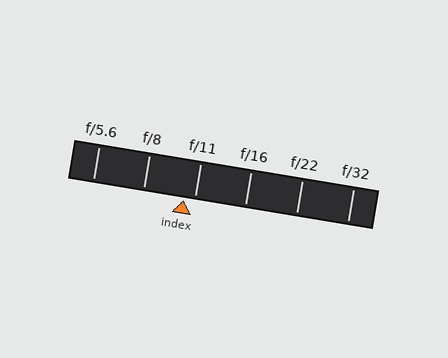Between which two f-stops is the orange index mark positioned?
The index mark is between f/8 and f/11.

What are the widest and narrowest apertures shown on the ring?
The widest aperture shown is f/5.6 and the narrowest is f/32.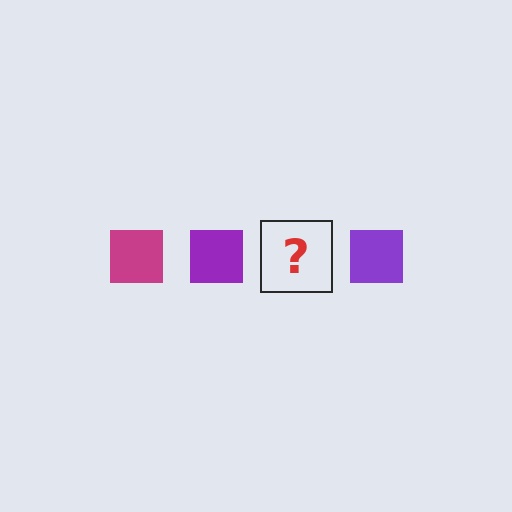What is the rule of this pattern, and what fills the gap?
The rule is that the pattern cycles through magenta, purple squares. The gap should be filled with a magenta square.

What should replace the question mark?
The question mark should be replaced with a magenta square.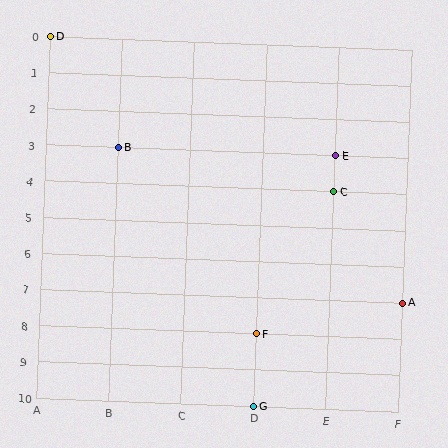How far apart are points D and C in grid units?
Points D and C are 4 columns and 4 rows apart (about 5.7 grid units diagonally).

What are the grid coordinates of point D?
Point D is at grid coordinates (A, 0).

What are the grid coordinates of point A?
Point A is at grid coordinates (F, 7).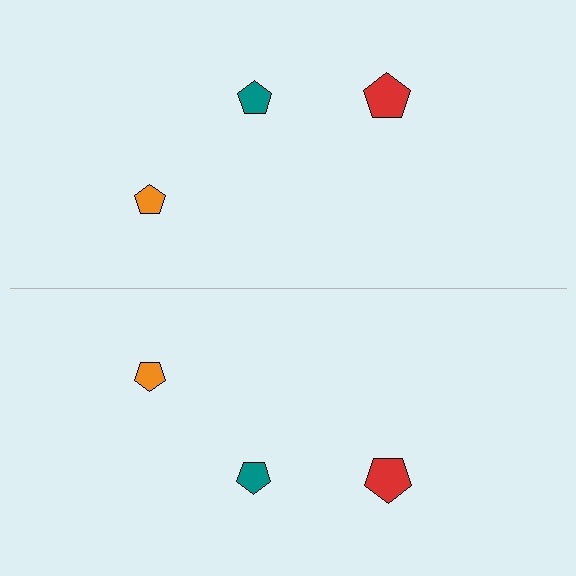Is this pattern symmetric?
Yes, this pattern has bilateral (reflection) symmetry.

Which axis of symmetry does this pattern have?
The pattern has a horizontal axis of symmetry running through the center of the image.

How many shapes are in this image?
There are 6 shapes in this image.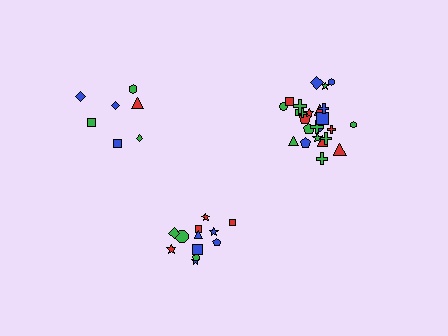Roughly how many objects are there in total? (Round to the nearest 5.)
Roughly 45 objects in total.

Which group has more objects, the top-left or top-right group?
The top-right group.